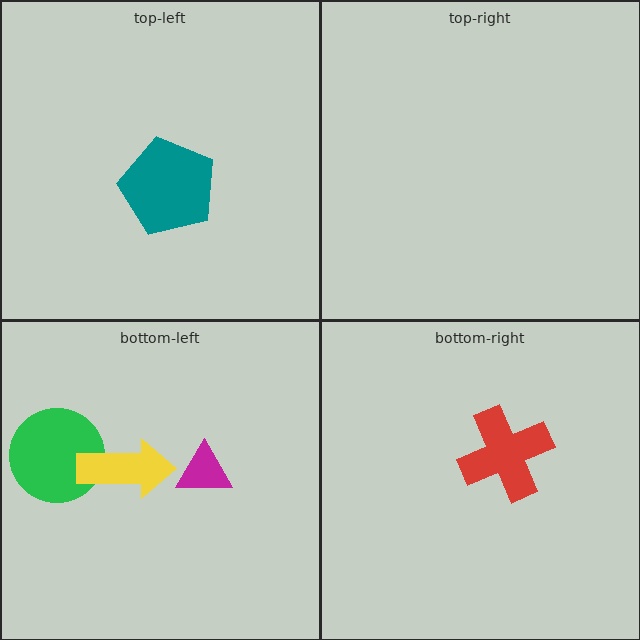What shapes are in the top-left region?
The teal pentagon.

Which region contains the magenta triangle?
The bottom-left region.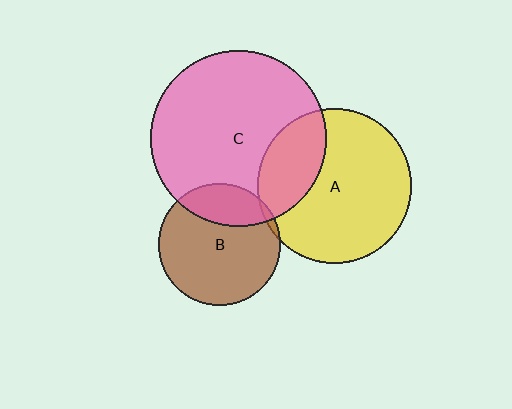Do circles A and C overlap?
Yes.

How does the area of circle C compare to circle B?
Approximately 2.1 times.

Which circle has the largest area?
Circle C (pink).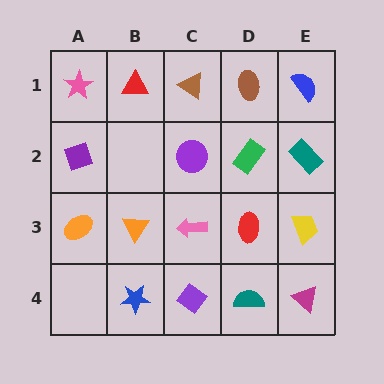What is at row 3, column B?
An orange triangle.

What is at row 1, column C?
A brown triangle.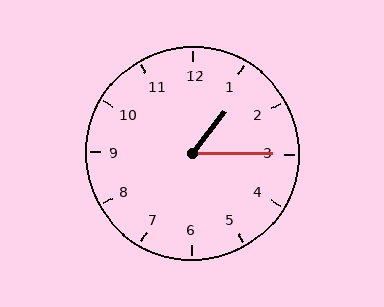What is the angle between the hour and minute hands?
Approximately 52 degrees.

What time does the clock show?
1:15.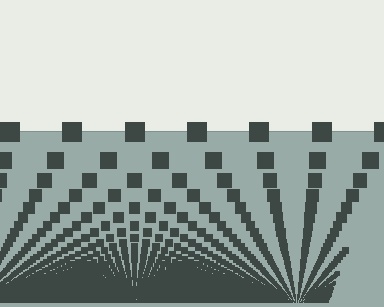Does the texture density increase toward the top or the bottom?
Density increases toward the bottom.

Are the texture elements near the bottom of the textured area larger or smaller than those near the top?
Smaller. The gradient is inverted — elements near the bottom are smaller and denser.